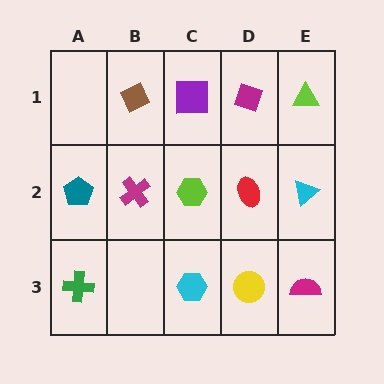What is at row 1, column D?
A magenta diamond.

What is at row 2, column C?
A lime hexagon.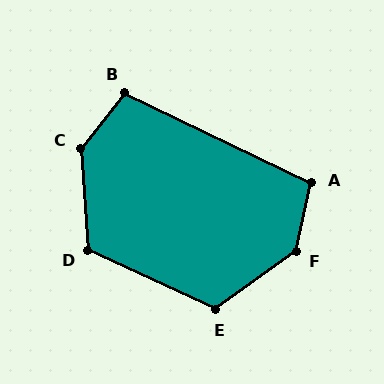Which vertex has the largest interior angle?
F, at approximately 139 degrees.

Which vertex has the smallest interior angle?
B, at approximately 103 degrees.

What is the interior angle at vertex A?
Approximately 103 degrees (obtuse).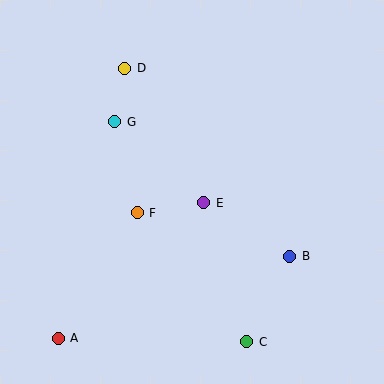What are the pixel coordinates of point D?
Point D is at (125, 68).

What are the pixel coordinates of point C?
Point C is at (247, 342).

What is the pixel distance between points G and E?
The distance between G and E is 120 pixels.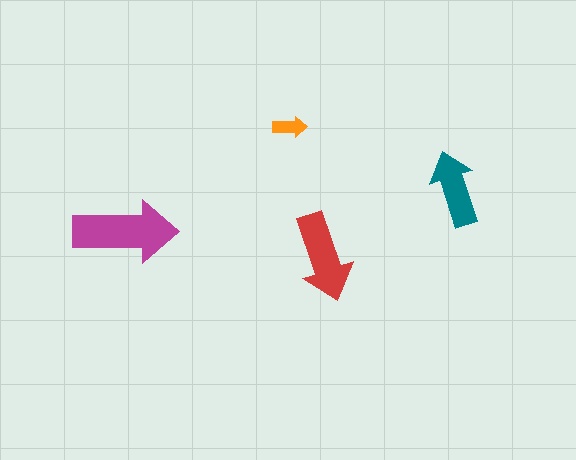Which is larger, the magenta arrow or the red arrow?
The magenta one.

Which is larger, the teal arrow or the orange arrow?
The teal one.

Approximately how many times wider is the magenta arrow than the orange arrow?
About 3 times wider.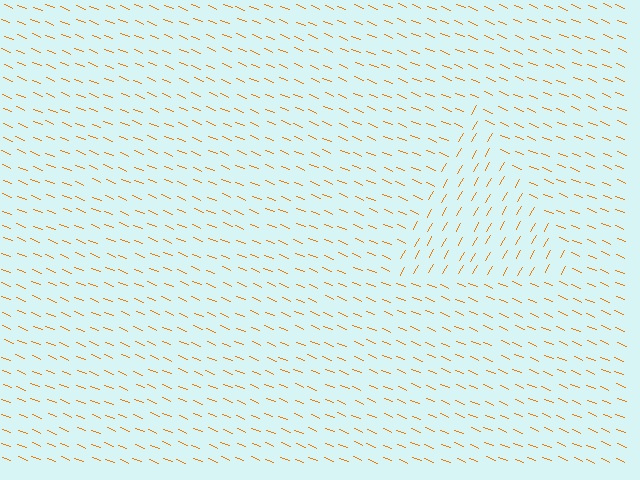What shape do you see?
I see a triangle.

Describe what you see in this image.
The image is filled with small orange line segments. A triangle region in the image has lines oriented differently from the surrounding lines, creating a visible texture boundary.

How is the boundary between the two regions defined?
The boundary is defined purely by a change in line orientation (approximately 83 degrees difference). All lines are the same color and thickness.